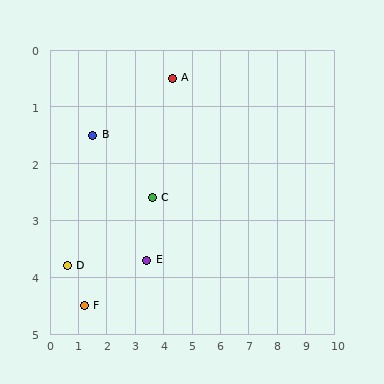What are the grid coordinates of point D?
Point D is at approximately (0.6, 3.8).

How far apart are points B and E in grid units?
Points B and E are about 2.9 grid units apart.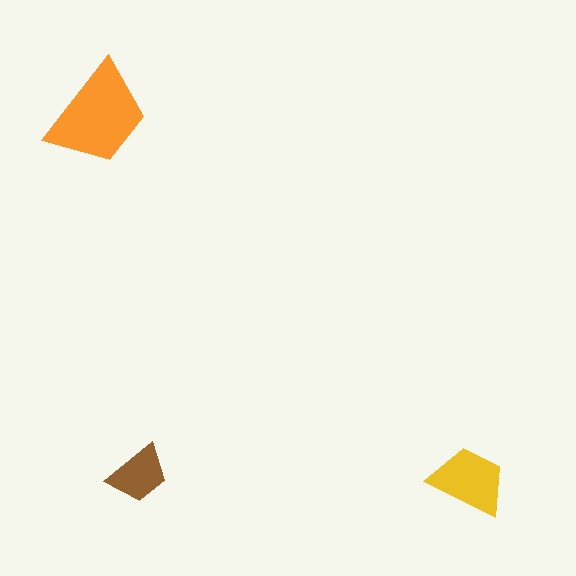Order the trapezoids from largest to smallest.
the orange one, the yellow one, the brown one.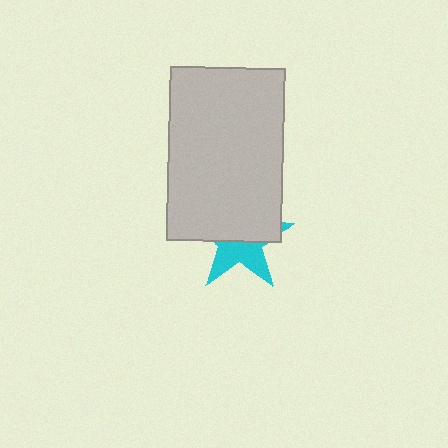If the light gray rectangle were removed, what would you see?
You would see the complete cyan star.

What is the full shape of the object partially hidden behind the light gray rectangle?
The partially hidden object is a cyan star.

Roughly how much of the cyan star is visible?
A small part of it is visible (roughly 44%).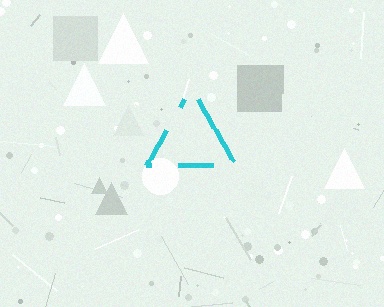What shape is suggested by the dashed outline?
The dashed outline suggests a triangle.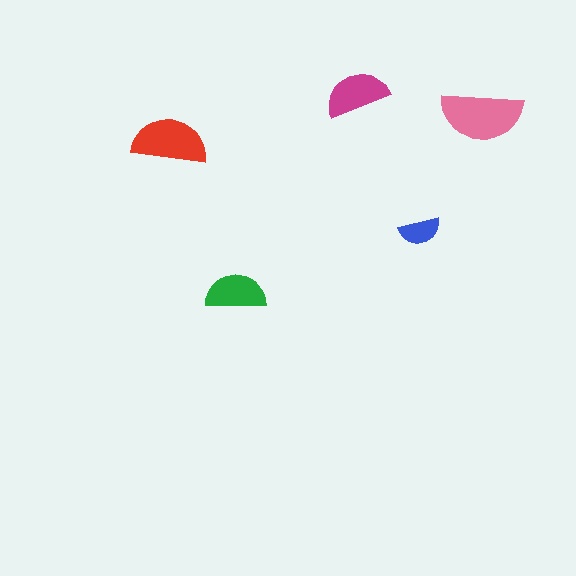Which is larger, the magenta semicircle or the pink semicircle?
The pink one.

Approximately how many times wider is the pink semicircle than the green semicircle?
About 1.5 times wider.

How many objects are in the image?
There are 5 objects in the image.